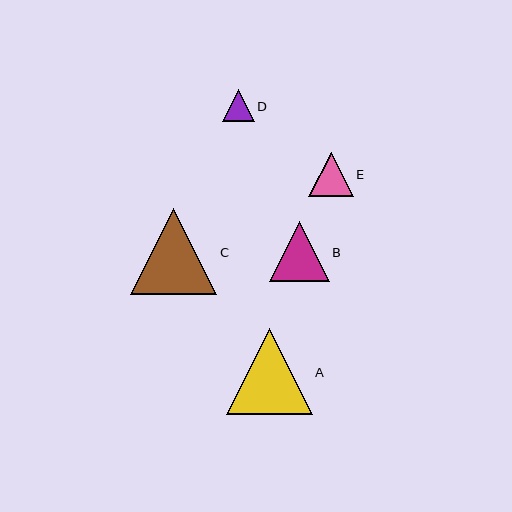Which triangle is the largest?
Triangle C is the largest with a size of approximately 86 pixels.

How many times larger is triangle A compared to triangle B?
Triangle A is approximately 1.4 times the size of triangle B.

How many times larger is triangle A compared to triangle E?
Triangle A is approximately 1.9 times the size of triangle E.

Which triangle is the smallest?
Triangle D is the smallest with a size of approximately 32 pixels.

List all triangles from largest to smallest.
From largest to smallest: C, A, B, E, D.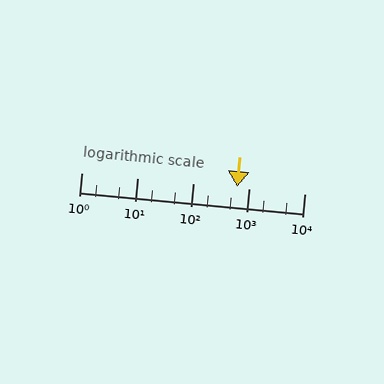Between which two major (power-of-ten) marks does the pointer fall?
The pointer is between 100 and 1000.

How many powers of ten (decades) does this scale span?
The scale spans 4 decades, from 1 to 10000.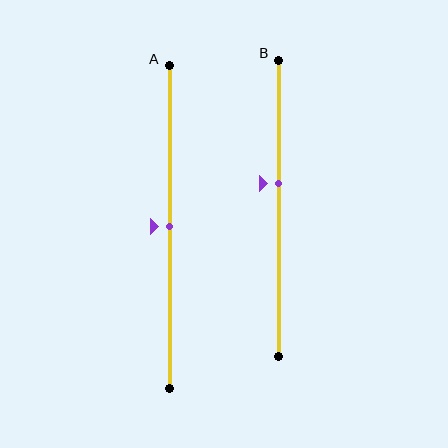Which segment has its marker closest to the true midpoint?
Segment A has its marker closest to the true midpoint.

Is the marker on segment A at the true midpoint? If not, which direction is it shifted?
Yes, the marker on segment A is at the true midpoint.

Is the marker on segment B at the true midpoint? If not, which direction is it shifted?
No, the marker on segment B is shifted upward by about 8% of the segment length.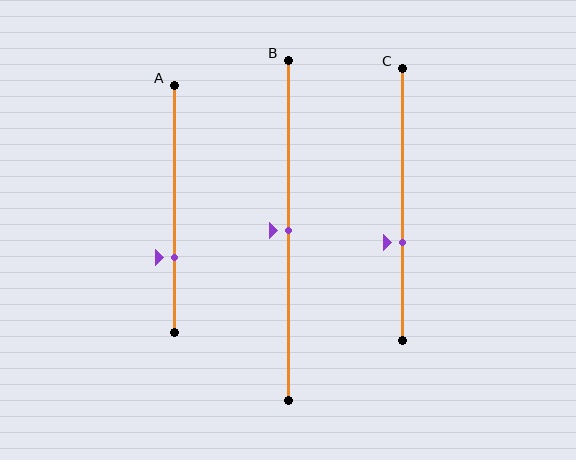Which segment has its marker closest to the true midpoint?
Segment B has its marker closest to the true midpoint.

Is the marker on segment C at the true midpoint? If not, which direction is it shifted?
No, the marker on segment C is shifted downward by about 14% of the segment length.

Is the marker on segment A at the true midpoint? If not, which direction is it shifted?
No, the marker on segment A is shifted downward by about 20% of the segment length.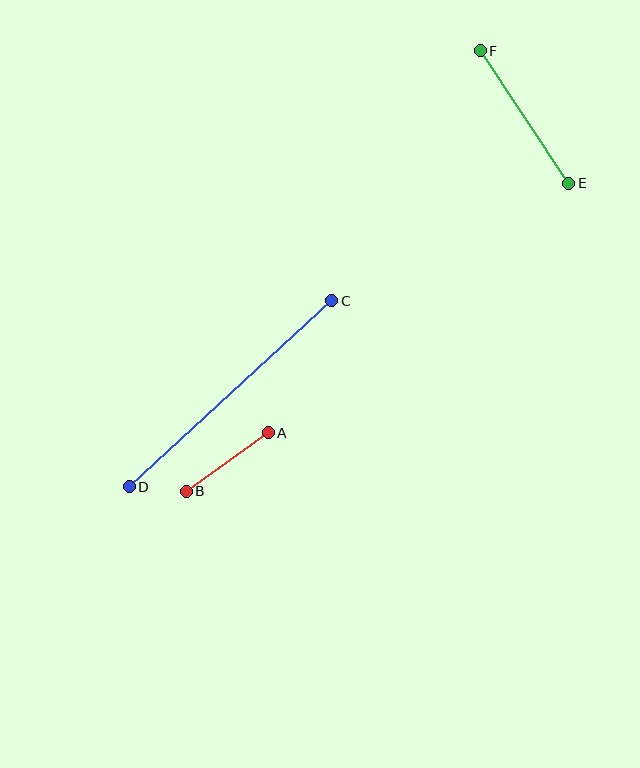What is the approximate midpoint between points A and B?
The midpoint is at approximately (227, 462) pixels.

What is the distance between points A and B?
The distance is approximately 101 pixels.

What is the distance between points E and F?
The distance is approximately 159 pixels.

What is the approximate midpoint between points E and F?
The midpoint is at approximately (525, 117) pixels.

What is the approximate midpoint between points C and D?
The midpoint is at approximately (230, 394) pixels.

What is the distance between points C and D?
The distance is approximately 275 pixels.